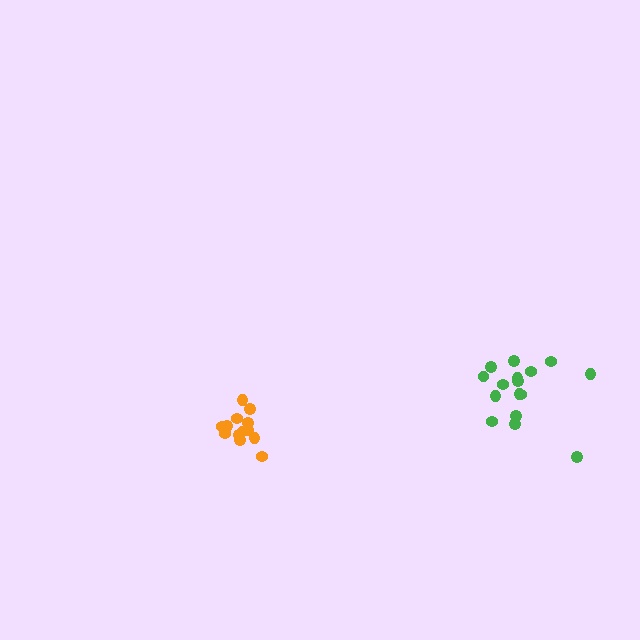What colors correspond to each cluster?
The clusters are colored: green, orange.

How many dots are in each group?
Group 1: 16 dots, Group 2: 13 dots (29 total).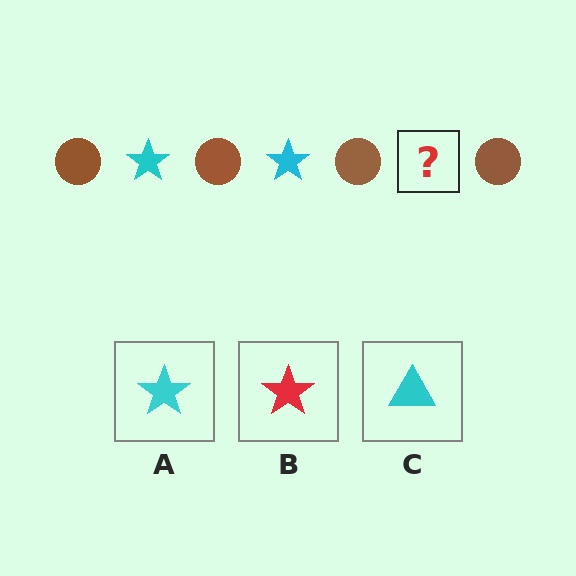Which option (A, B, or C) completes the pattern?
A.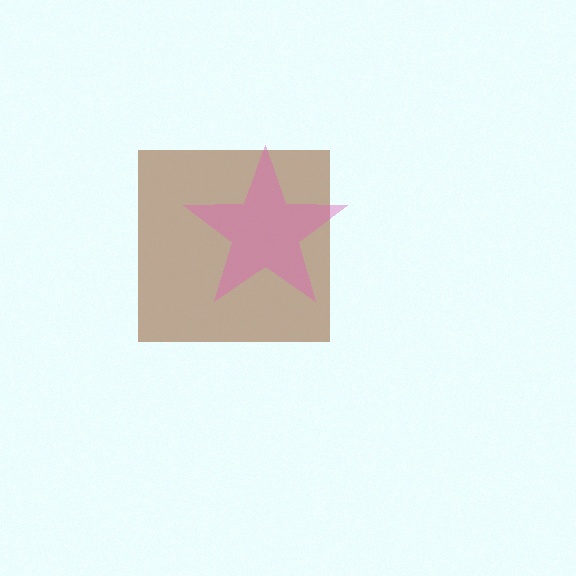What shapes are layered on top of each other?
The layered shapes are: a brown square, a pink star.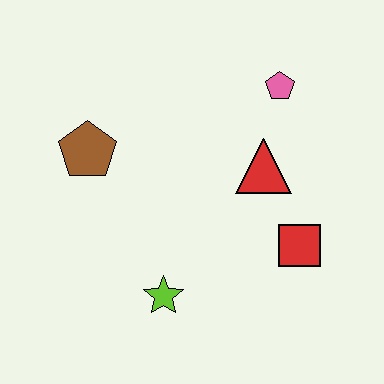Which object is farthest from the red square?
The brown pentagon is farthest from the red square.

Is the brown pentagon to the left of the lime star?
Yes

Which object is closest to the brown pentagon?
The lime star is closest to the brown pentagon.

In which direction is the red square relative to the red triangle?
The red square is below the red triangle.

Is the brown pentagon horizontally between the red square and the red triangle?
No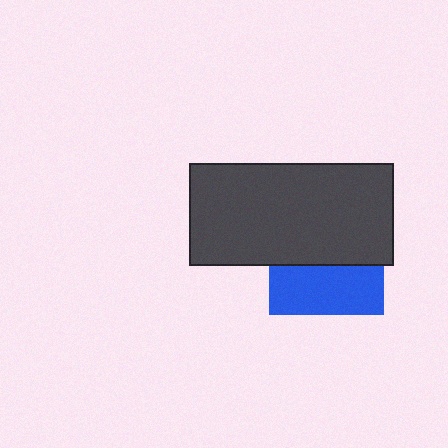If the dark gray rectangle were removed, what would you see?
You would see the complete blue square.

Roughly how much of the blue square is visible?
A small part of it is visible (roughly 44%).